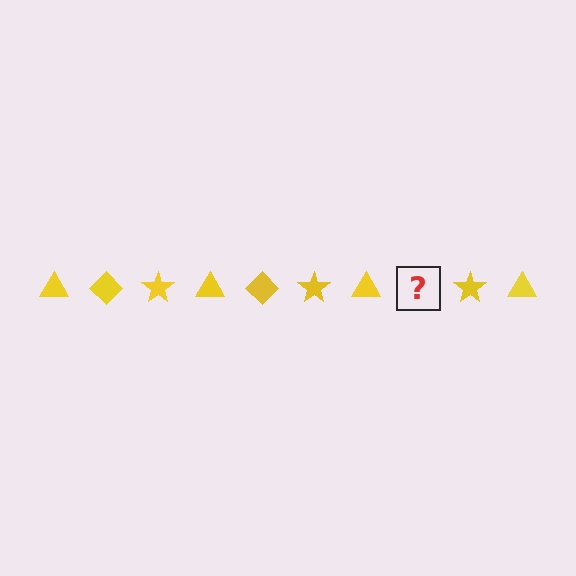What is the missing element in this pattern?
The missing element is a yellow diamond.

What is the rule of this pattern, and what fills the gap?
The rule is that the pattern cycles through triangle, diamond, star shapes in yellow. The gap should be filled with a yellow diamond.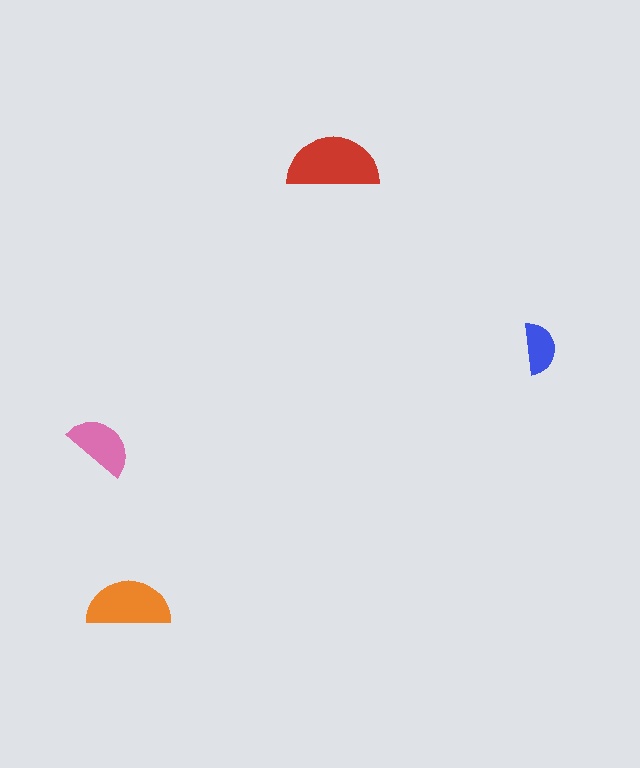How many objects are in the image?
There are 4 objects in the image.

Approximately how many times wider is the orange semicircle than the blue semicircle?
About 1.5 times wider.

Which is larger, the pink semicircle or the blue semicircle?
The pink one.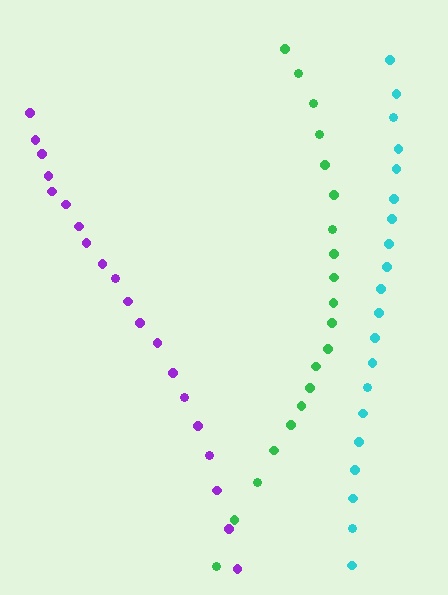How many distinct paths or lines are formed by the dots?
There are 3 distinct paths.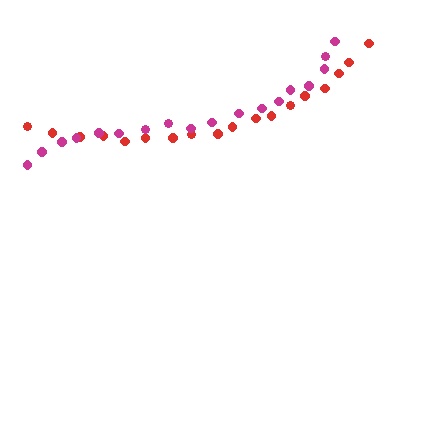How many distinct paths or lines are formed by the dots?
There are 2 distinct paths.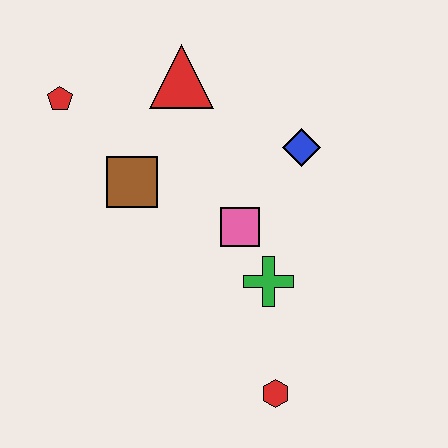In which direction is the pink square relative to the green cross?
The pink square is above the green cross.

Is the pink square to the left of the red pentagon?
No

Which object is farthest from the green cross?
The red pentagon is farthest from the green cross.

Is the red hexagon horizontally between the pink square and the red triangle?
No